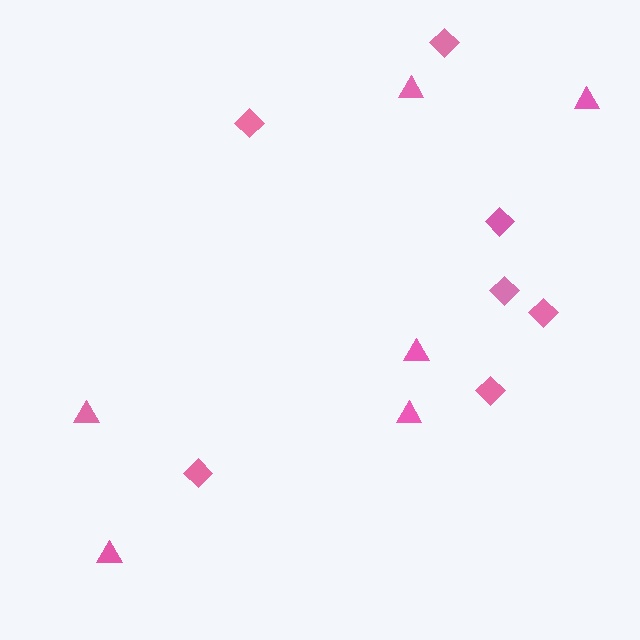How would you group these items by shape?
There are 2 groups: one group of triangles (6) and one group of diamonds (7).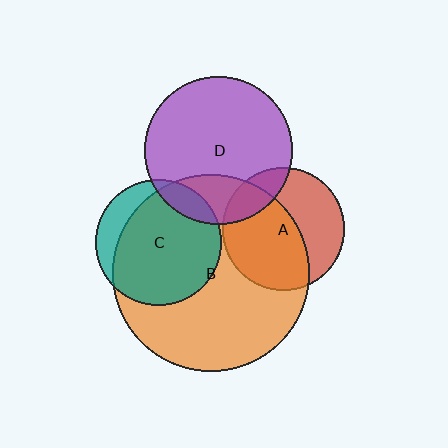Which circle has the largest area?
Circle B (orange).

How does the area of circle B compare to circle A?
Approximately 2.6 times.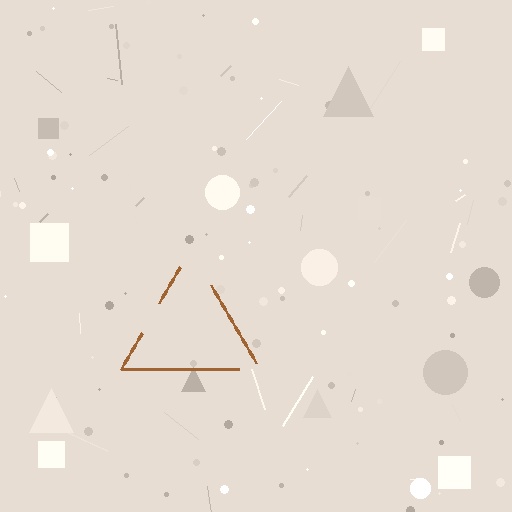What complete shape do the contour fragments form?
The contour fragments form a triangle.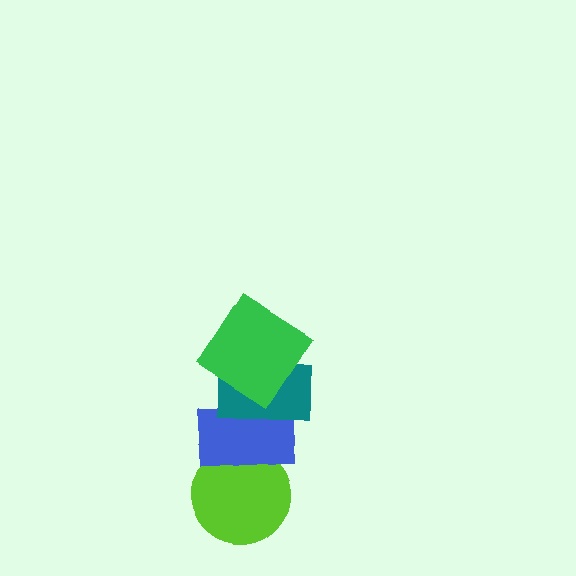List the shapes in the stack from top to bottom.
From top to bottom: the green diamond, the teal rectangle, the blue rectangle, the lime circle.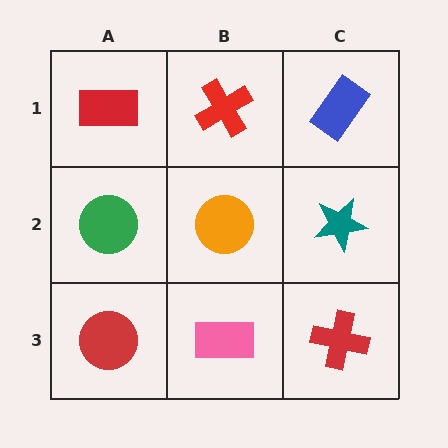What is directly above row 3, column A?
A green circle.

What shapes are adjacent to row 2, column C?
A blue rectangle (row 1, column C), a red cross (row 3, column C), an orange circle (row 2, column B).